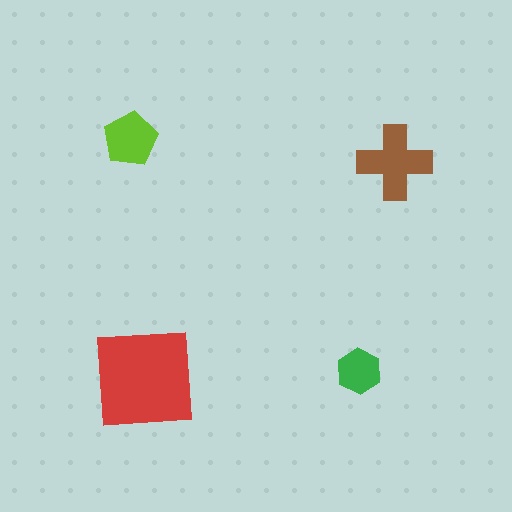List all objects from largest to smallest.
The red square, the brown cross, the lime pentagon, the green hexagon.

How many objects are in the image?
There are 4 objects in the image.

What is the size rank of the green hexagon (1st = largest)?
4th.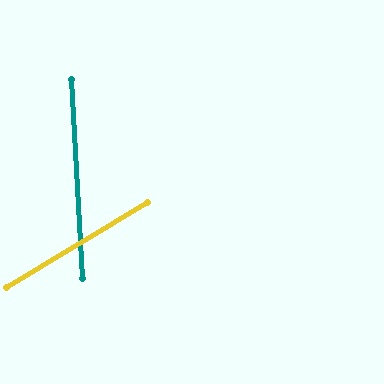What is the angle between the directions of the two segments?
Approximately 62 degrees.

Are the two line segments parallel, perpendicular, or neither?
Neither parallel nor perpendicular — they differ by about 62°.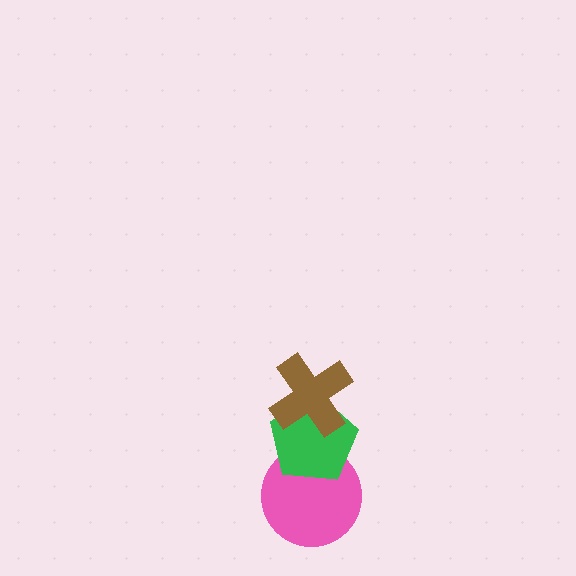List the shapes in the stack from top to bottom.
From top to bottom: the brown cross, the green pentagon, the pink circle.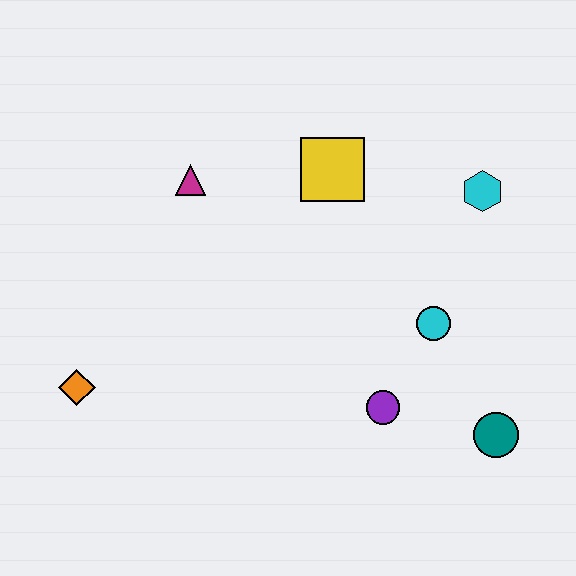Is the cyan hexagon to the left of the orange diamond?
No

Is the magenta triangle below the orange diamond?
No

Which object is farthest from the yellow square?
The orange diamond is farthest from the yellow square.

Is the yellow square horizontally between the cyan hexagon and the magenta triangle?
Yes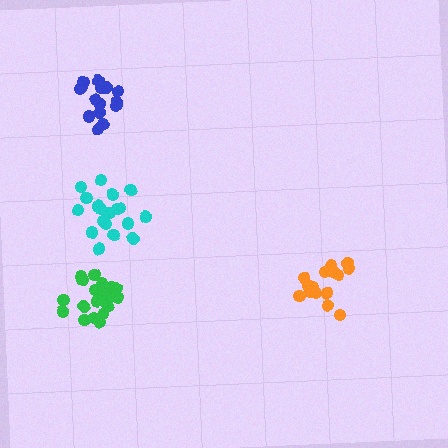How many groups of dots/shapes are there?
There are 4 groups.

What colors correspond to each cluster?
The clusters are colored: orange, green, blue, cyan.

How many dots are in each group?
Group 1: 16 dots, Group 2: 21 dots, Group 3: 16 dots, Group 4: 20 dots (73 total).